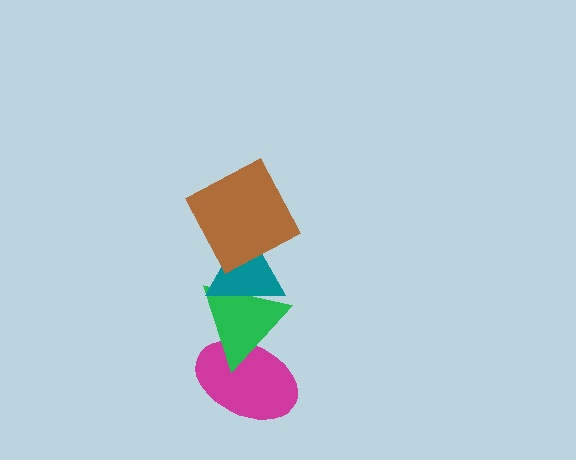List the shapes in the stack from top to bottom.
From top to bottom: the brown square, the teal triangle, the green triangle, the magenta ellipse.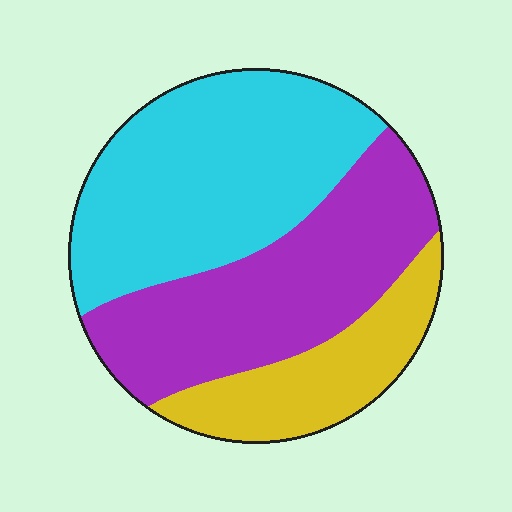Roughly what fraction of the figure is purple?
Purple covers 37% of the figure.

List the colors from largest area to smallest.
From largest to smallest: cyan, purple, yellow.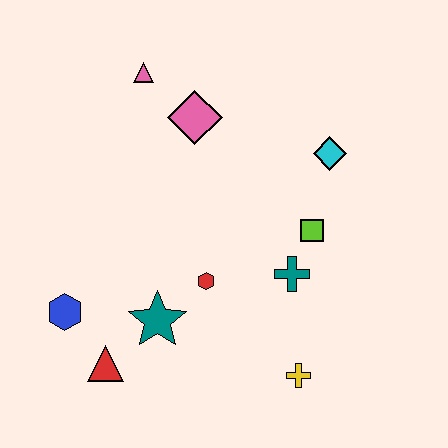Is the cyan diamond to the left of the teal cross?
No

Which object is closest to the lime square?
The teal cross is closest to the lime square.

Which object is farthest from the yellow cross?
The pink triangle is farthest from the yellow cross.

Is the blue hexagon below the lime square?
Yes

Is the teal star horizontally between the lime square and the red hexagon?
No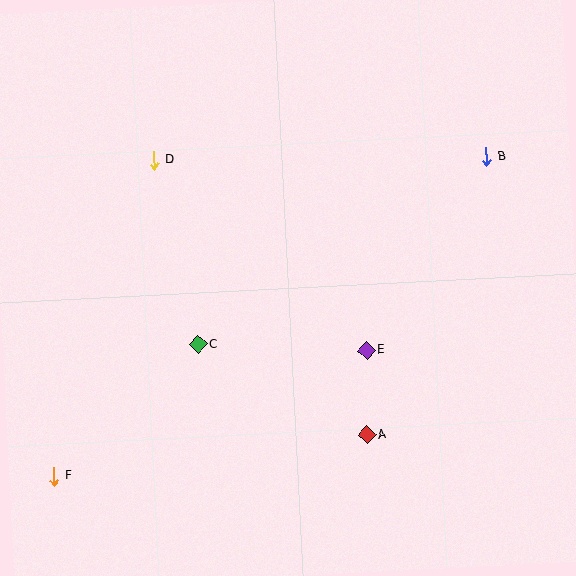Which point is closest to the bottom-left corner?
Point F is closest to the bottom-left corner.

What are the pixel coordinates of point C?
Point C is at (198, 345).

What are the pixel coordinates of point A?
Point A is at (367, 435).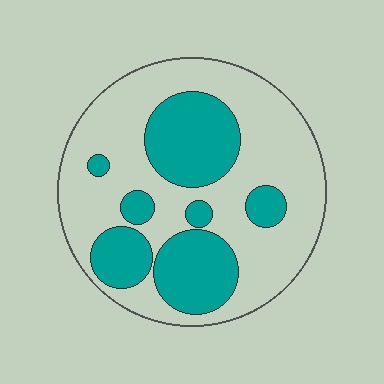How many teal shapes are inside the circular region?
7.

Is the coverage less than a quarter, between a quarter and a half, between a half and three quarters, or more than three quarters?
Between a quarter and a half.